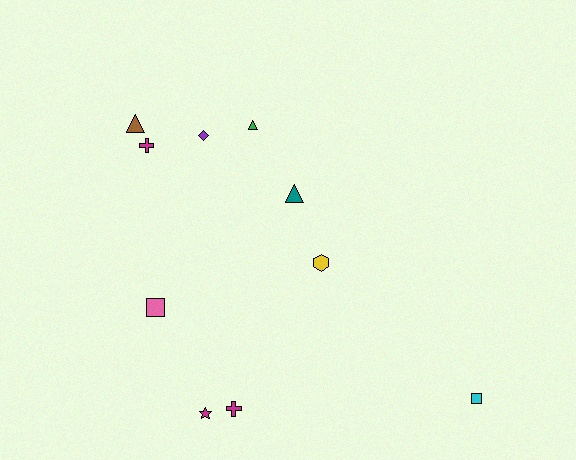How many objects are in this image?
There are 10 objects.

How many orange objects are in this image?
There are no orange objects.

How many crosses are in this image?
There are 2 crosses.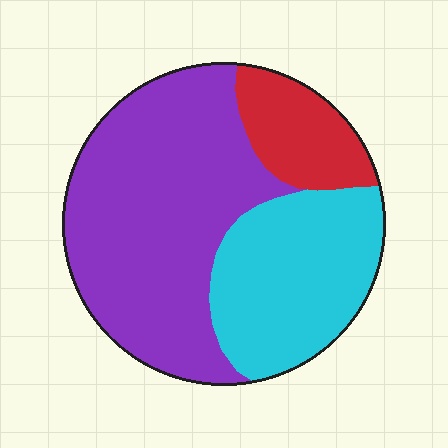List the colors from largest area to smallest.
From largest to smallest: purple, cyan, red.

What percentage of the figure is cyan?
Cyan covers roughly 30% of the figure.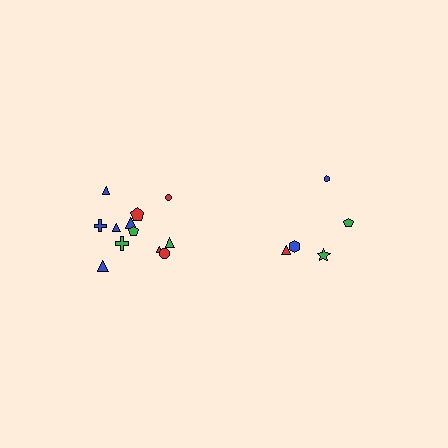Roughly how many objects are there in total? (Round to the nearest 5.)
Roughly 15 objects in total.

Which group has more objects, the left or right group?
The left group.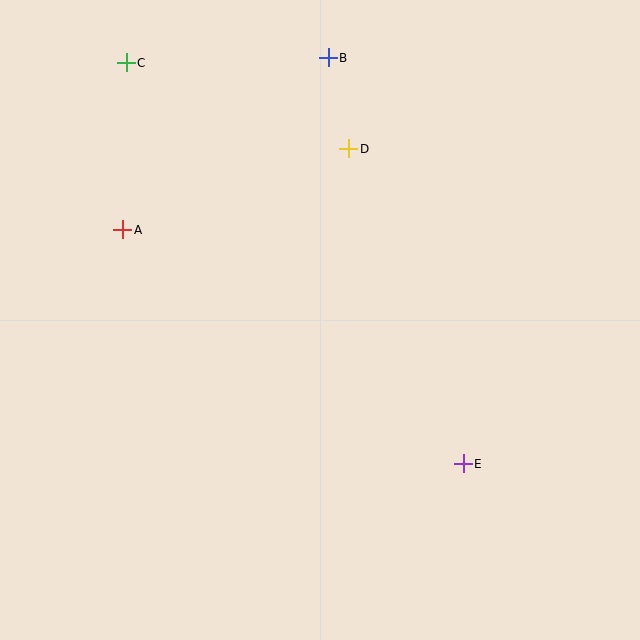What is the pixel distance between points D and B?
The distance between D and B is 93 pixels.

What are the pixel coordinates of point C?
Point C is at (126, 63).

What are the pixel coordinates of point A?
Point A is at (123, 230).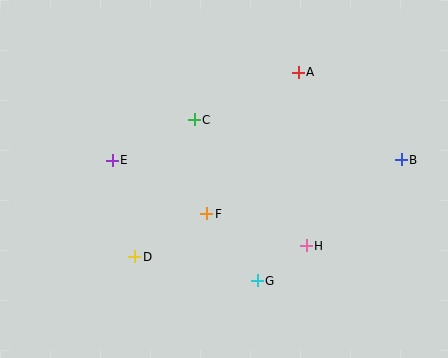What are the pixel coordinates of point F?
Point F is at (206, 214).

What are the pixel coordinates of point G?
Point G is at (257, 281).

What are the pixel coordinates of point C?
Point C is at (194, 120).